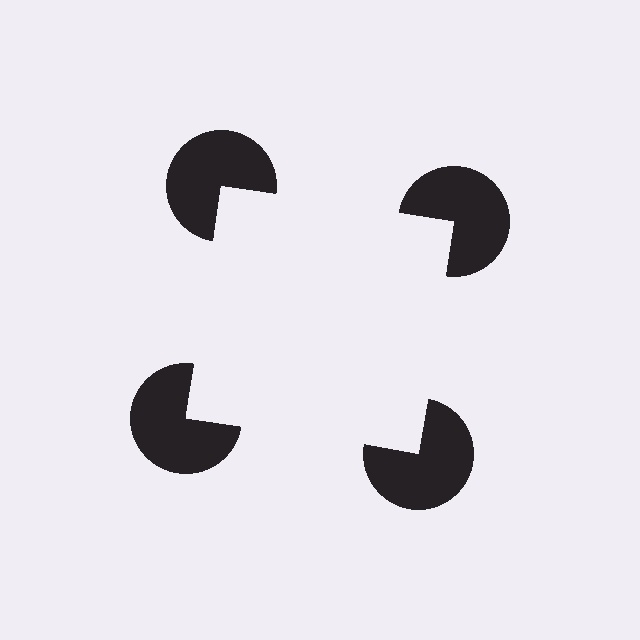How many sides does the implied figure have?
4 sides.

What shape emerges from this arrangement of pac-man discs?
An illusory square — its edges are inferred from the aligned wedge cuts in the pac-man discs, not physically drawn.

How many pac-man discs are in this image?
There are 4 — one at each vertex of the illusory square.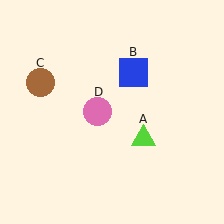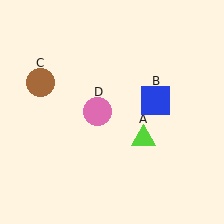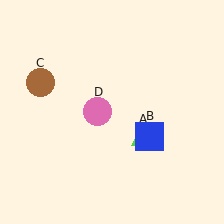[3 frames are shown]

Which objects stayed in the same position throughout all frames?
Lime triangle (object A) and brown circle (object C) and pink circle (object D) remained stationary.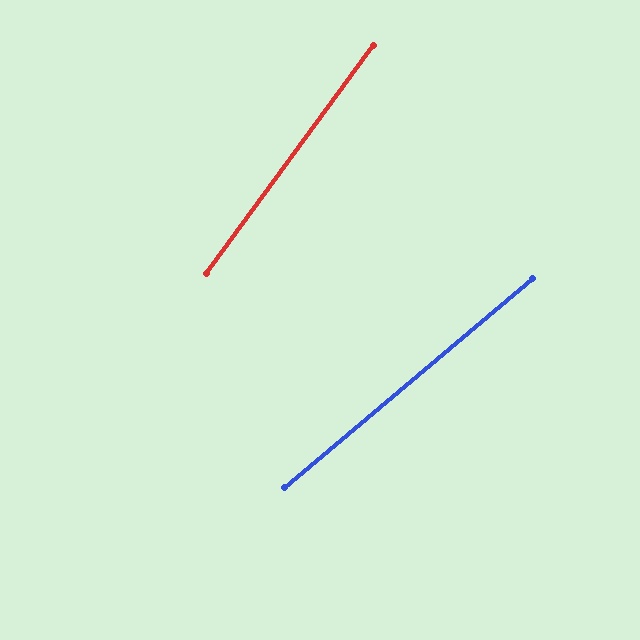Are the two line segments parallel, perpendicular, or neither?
Neither parallel nor perpendicular — they differ by about 14°.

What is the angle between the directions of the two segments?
Approximately 14 degrees.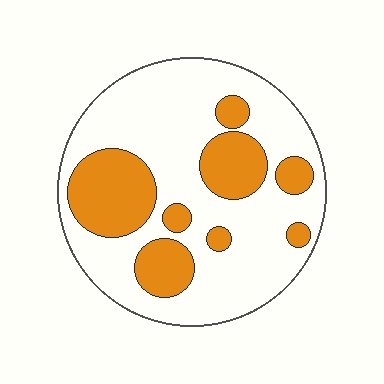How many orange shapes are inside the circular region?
8.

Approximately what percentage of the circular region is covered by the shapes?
Approximately 30%.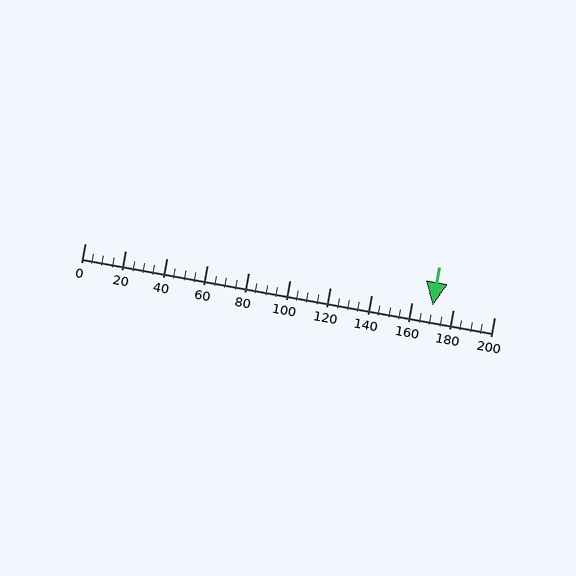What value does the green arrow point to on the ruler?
The green arrow points to approximately 170.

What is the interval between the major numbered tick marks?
The major tick marks are spaced 20 units apart.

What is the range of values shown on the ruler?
The ruler shows values from 0 to 200.